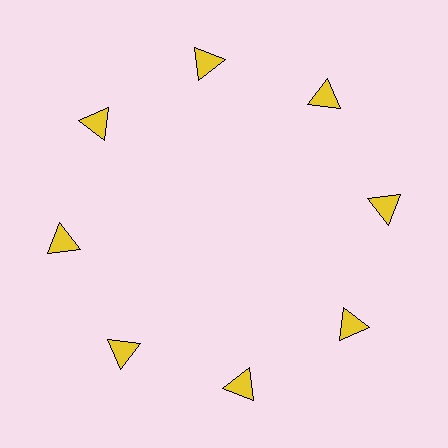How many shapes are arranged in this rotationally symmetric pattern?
There are 8 shapes, arranged in 8 groups of 1.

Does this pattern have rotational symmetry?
Yes, this pattern has 8-fold rotational symmetry. It looks the same after rotating 45 degrees around the center.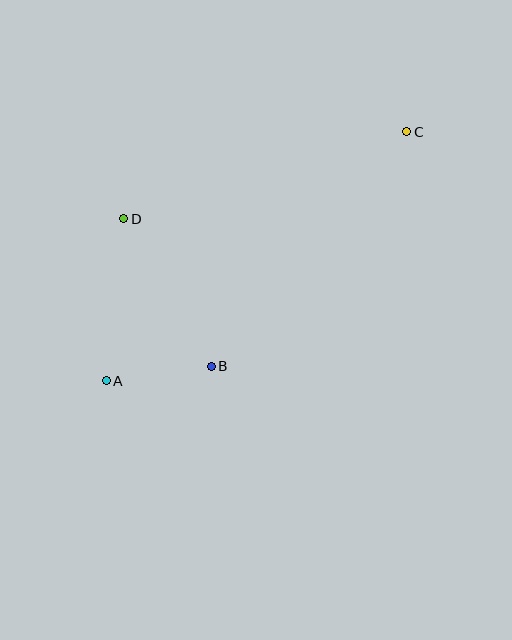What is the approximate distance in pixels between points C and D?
The distance between C and D is approximately 296 pixels.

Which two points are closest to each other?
Points A and B are closest to each other.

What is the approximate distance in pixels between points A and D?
The distance between A and D is approximately 163 pixels.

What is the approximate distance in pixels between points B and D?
The distance between B and D is approximately 172 pixels.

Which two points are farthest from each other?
Points A and C are farthest from each other.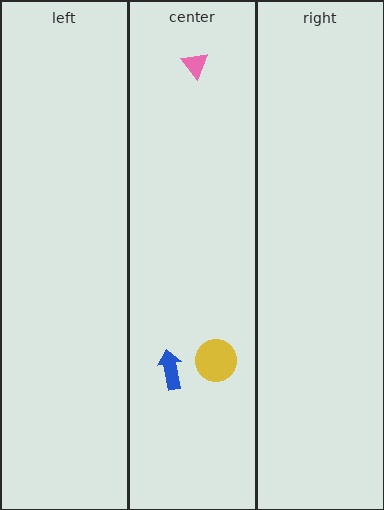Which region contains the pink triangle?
The center region.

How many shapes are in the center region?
3.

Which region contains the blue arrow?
The center region.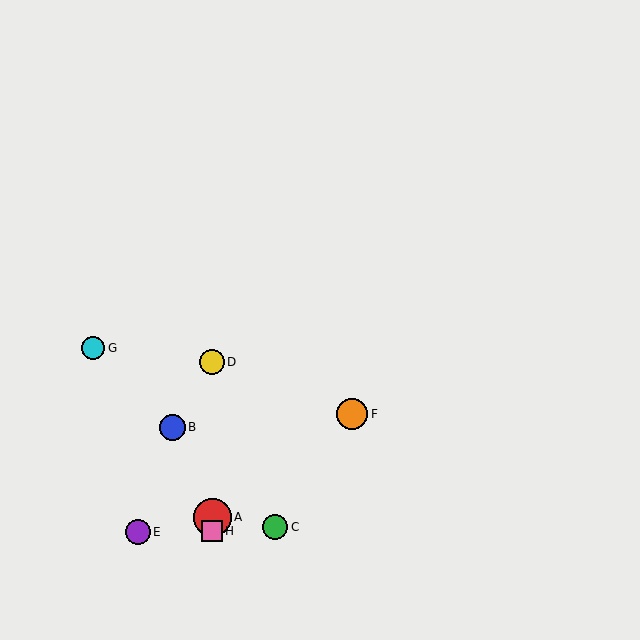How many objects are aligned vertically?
3 objects (A, D, H) are aligned vertically.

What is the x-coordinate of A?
Object A is at x≈212.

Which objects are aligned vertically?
Objects A, D, H are aligned vertically.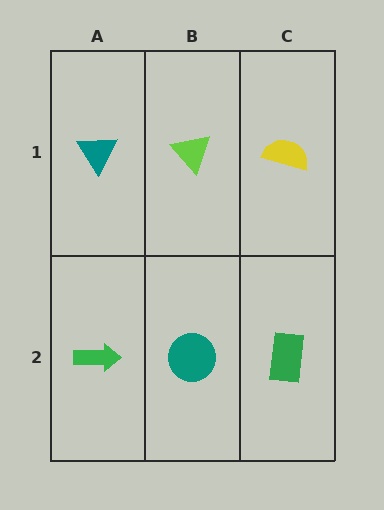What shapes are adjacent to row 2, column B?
A lime triangle (row 1, column B), a green arrow (row 2, column A), a green rectangle (row 2, column C).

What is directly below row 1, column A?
A green arrow.